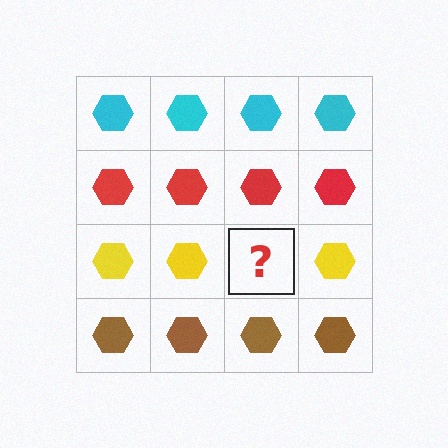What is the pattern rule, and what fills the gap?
The rule is that each row has a consistent color. The gap should be filled with a yellow hexagon.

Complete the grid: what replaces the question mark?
The question mark should be replaced with a yellow hexagon.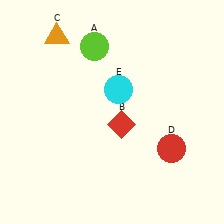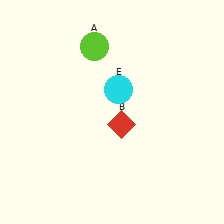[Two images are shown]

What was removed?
The red circle (D), the orange triangle (C) were removed in Image 2.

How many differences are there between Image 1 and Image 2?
There are 2 differences between the two images.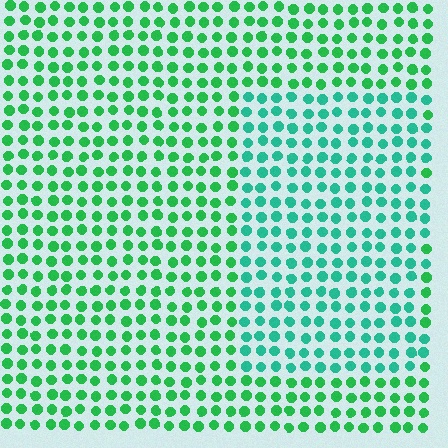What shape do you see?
I see a rectangle.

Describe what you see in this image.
The image is filled with small green elements in a uniform arrangement. A rectangle-shaped region is visible where the elements are tinted to a slightly different hue, forming a subtle color boundary.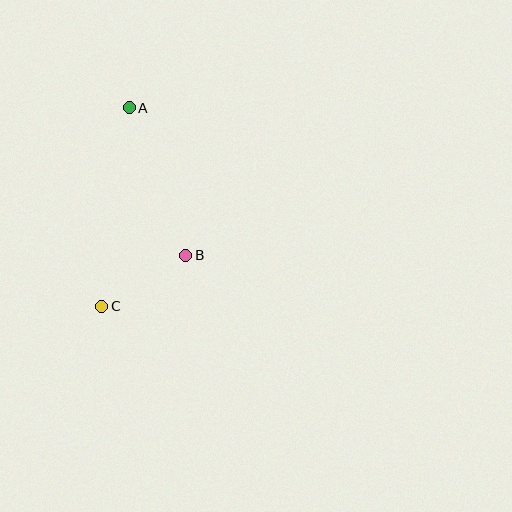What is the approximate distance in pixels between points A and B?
The distance between A and B is approximately 158 pixels.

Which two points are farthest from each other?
Points A and C are farthest from each other.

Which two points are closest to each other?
Points B and C are closest to each other.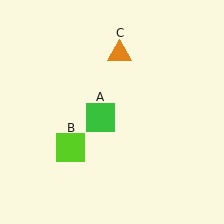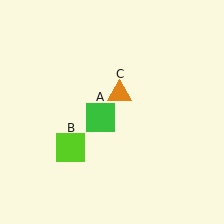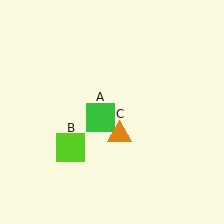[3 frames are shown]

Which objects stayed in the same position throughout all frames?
Green square (object A) and lime square (object B) remained stationary.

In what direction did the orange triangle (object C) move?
The orange triangle (object C) moved down.